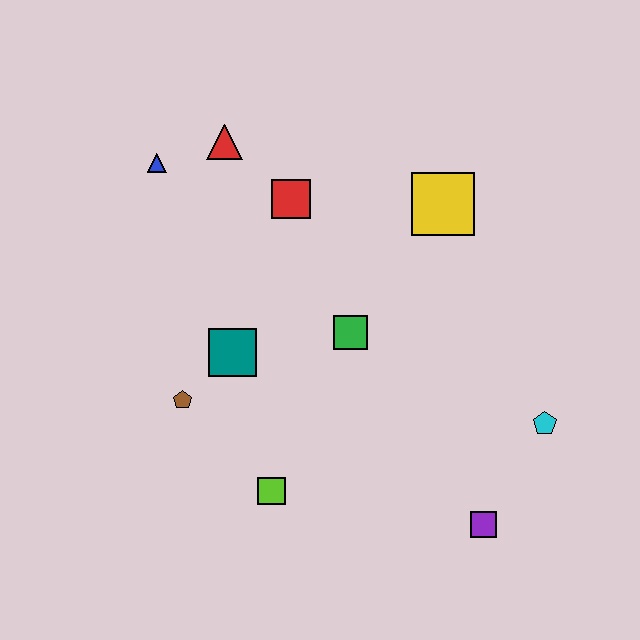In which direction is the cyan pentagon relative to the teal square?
The cyan pentagon is to the right of the teal square.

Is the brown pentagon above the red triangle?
No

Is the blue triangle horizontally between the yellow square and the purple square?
No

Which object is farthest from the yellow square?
The lime square is farthest from the yellow square.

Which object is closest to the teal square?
The brown pentagon is closest to the teal square.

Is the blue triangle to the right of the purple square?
No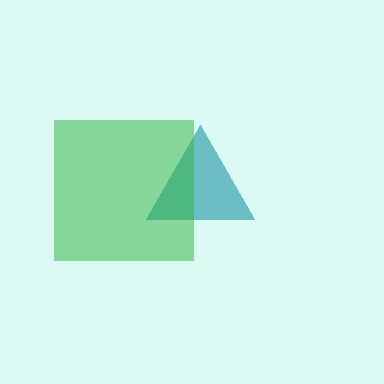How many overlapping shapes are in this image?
There are 2 overlapping shapes in the image.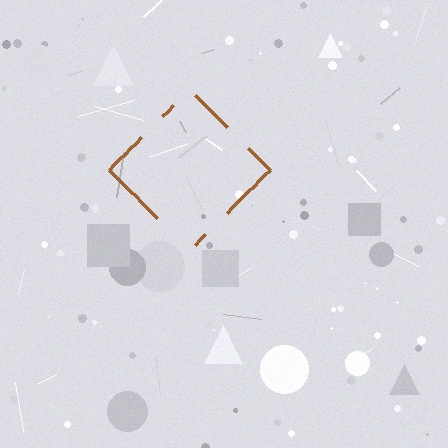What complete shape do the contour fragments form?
The contour fragments form a diamond.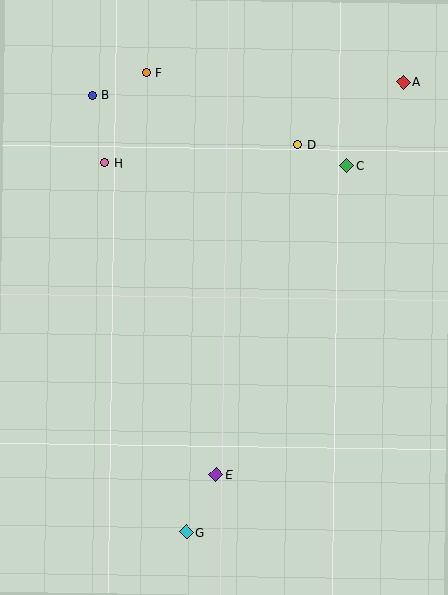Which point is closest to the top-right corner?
Point A is closest to the top-right corner.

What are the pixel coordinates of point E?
Point E is at (216, 475).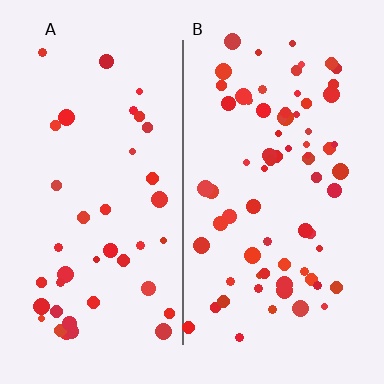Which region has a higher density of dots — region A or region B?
B (the right).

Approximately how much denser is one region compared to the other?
Approximately 1.7× — region B over region A.